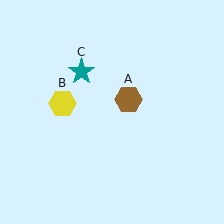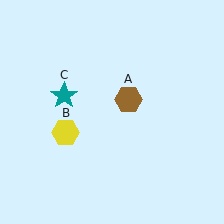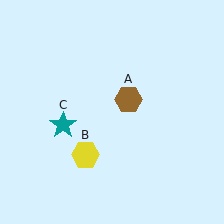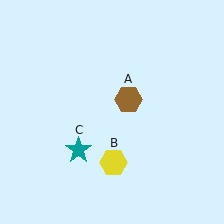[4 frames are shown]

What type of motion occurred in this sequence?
The yellow hexagon (object B), teal star (object C) rotated counterclockwise around the center of the scene.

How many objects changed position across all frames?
2 objects changed position: yellow hexagon (object B), teal star (object C).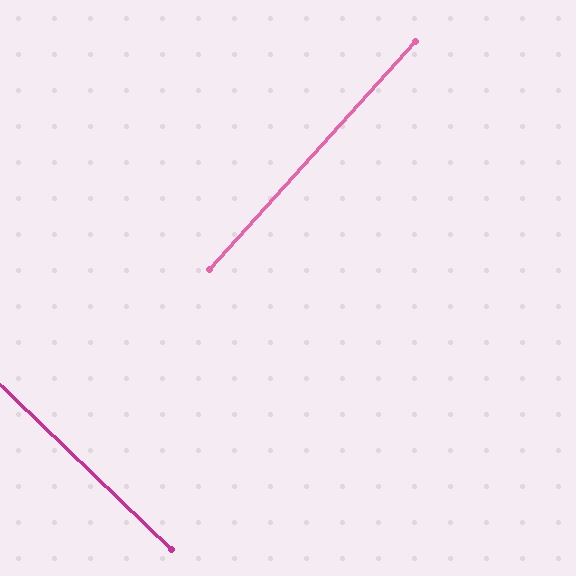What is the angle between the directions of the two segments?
Approximately 88 degrees.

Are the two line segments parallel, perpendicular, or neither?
Perpendicular — they meet at approximately 88°.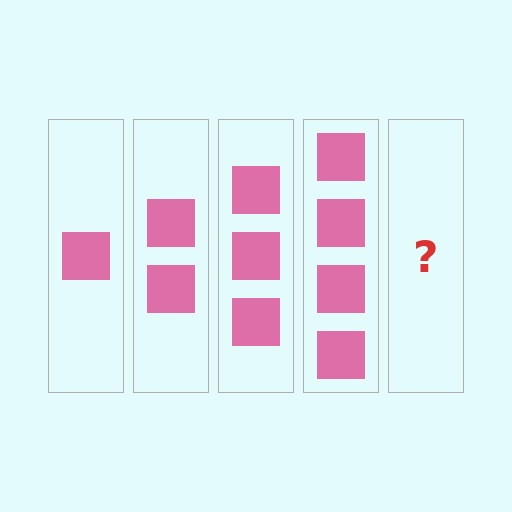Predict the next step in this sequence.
The next step is 5 squares.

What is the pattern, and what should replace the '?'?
The pattern is that each step adds one more square. The '?' should be 5 squares.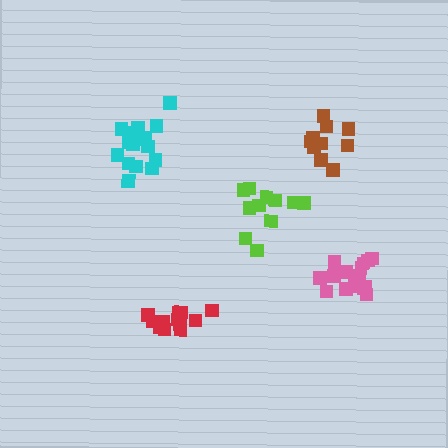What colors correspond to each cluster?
The clusters are colored: red, cyan, brown, pink, lime.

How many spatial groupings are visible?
There are 5 spatial groupings.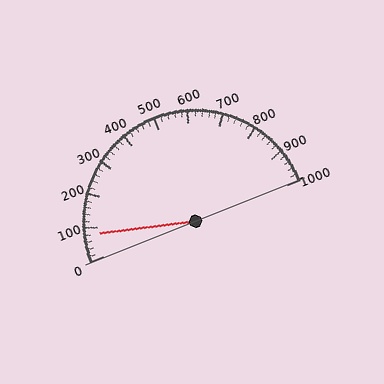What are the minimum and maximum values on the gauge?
The gauge ranges from 0 to 1000.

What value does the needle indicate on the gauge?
The needle indicates approximately 80.